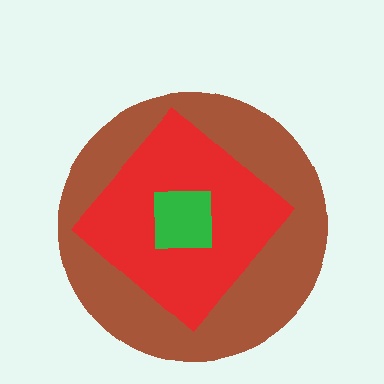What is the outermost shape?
The brown circle.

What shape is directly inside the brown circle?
The red diamond.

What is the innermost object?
The green square.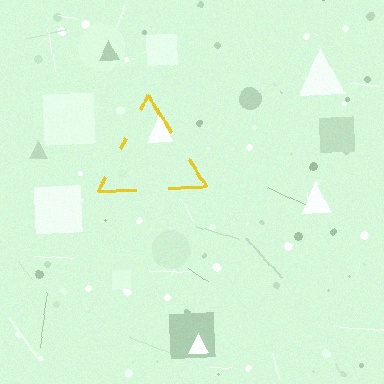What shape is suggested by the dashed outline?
The dashed outline suggests a triangle.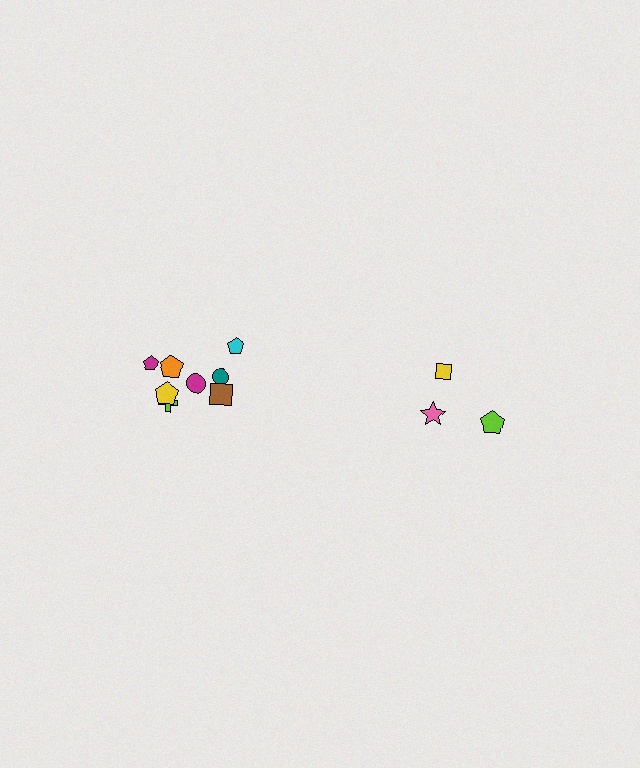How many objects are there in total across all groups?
There are 11 objects.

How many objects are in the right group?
There are 3 objects.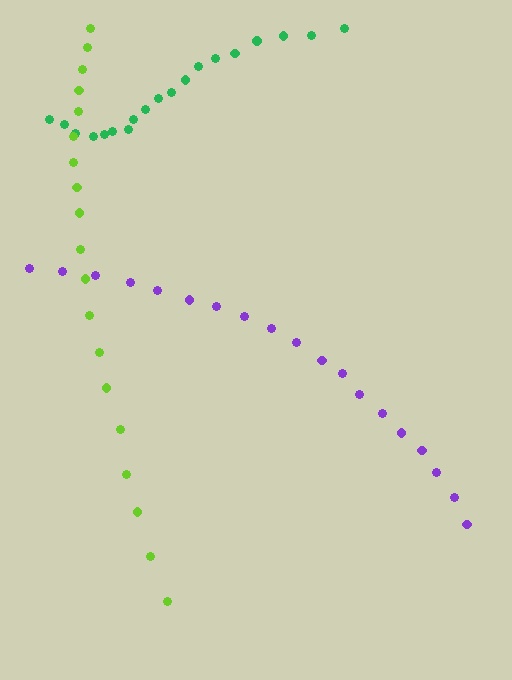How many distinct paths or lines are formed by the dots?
There are 3 distinct paths.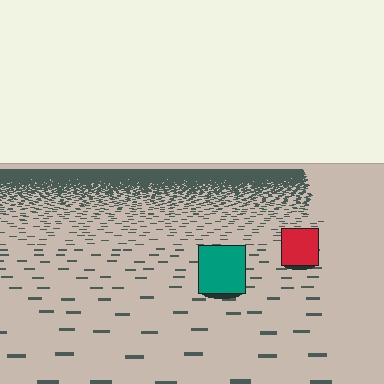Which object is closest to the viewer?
The teal square is closest. The texture marks near it are larger and more spread out.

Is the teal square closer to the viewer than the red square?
Yes. The teal square is closer — you can tell from the texture gradient: the ground texture is coarser near it.